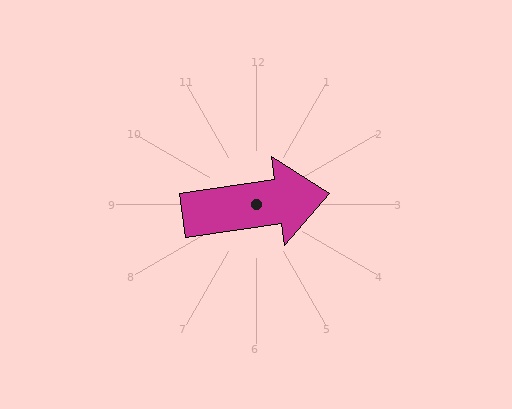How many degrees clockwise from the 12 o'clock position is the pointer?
Approximately 81 degrees.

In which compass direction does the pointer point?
East.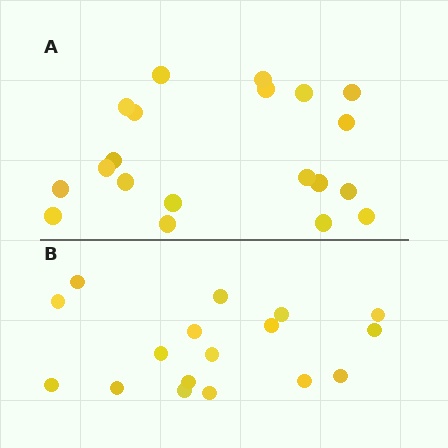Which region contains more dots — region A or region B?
Region A (the top region) has more dots.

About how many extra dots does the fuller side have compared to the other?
Region A has just a few more — roughly 2 or 3 more dots than region B.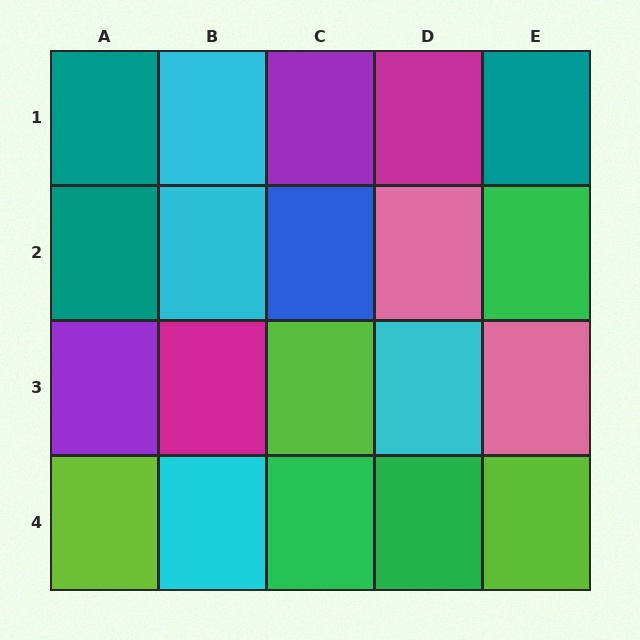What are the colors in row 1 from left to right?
Teal, cyan, purple, magenta, teal.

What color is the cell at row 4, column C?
Green.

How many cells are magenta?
2 cells are magenta.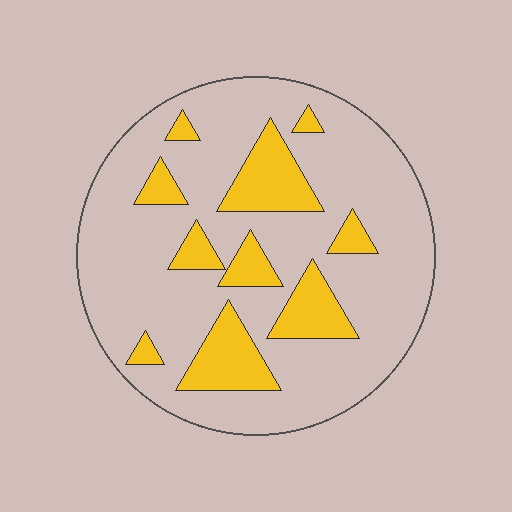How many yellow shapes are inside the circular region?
10.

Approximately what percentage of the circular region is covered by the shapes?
Approximately 20%.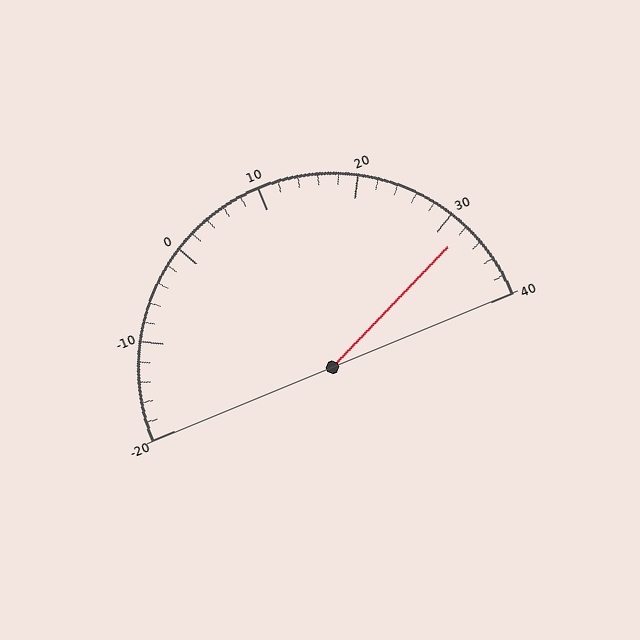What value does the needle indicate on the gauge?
The needle indicates approximately 32.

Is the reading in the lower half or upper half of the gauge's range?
The reading is in the upper half of the range (-20 to 40).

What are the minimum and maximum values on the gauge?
The gauge ranges from -20 to 40.